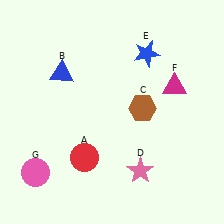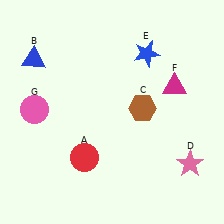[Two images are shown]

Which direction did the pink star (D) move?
The pink star (D) moved right.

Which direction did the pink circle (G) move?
The pink circle (G) moved up.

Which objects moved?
The objects that moved are: the blue triangle (B), the pink star (D), the pink circle (G).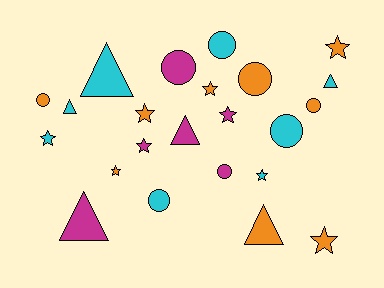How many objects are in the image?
There are 23 objects.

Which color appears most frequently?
Orange, with 9 objects.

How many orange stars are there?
There are 5 orange stars.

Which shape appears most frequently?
Star, with 9 objects.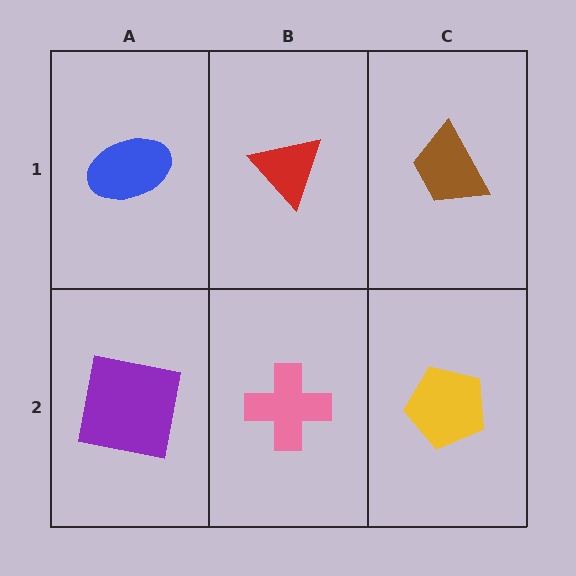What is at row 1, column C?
A brown trapezoid.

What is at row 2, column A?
A purple square.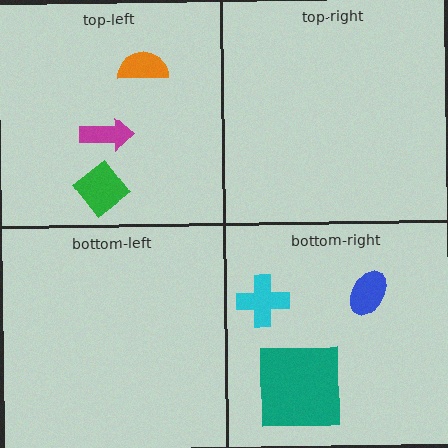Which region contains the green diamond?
The top-left region.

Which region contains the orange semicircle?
The top-left region.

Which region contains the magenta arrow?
The top-left region.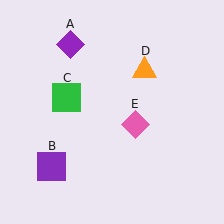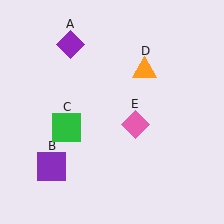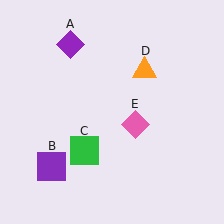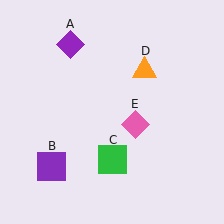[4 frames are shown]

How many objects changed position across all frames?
1 object changed position: green square (object C).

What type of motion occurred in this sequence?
The green square (object C) rotated counterclockwise around the center of the scene.